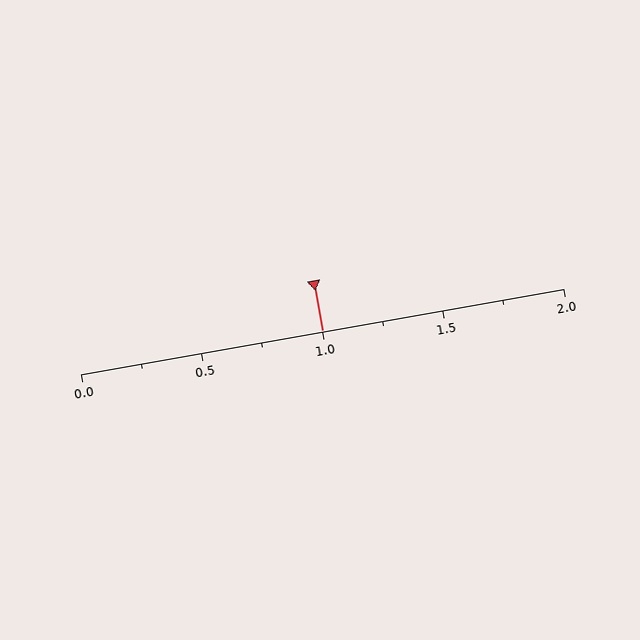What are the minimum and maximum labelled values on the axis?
The axis runs from 0.0 to 2.0.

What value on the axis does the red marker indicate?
The marker indicates approximately 1.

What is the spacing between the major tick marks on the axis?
The major ticks are spaced 0.5 apart.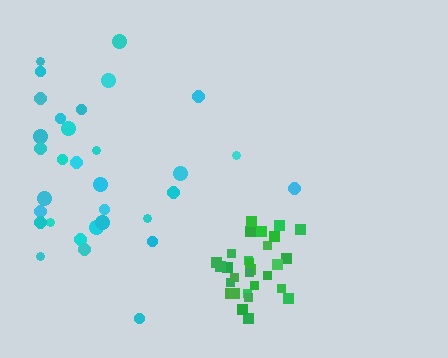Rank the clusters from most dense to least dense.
green, cyan.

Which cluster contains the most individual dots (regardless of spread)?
Cyan (32).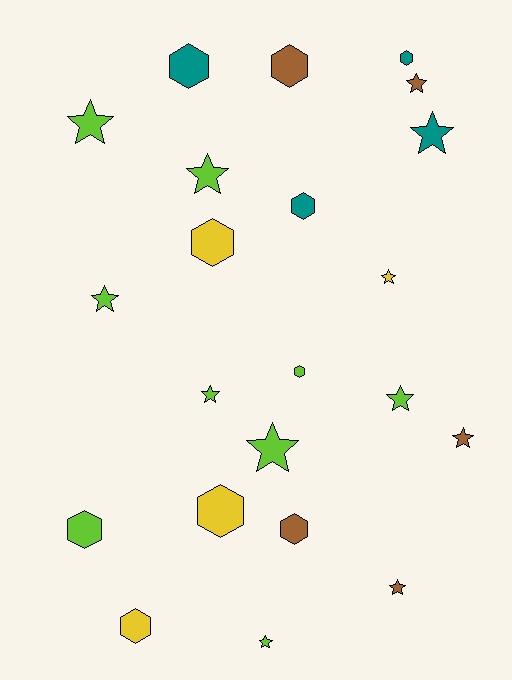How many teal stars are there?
There is 1 teal star.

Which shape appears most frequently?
Star, with 12 objects.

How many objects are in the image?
There are 22 objects.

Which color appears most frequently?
Lime, with 9 objects.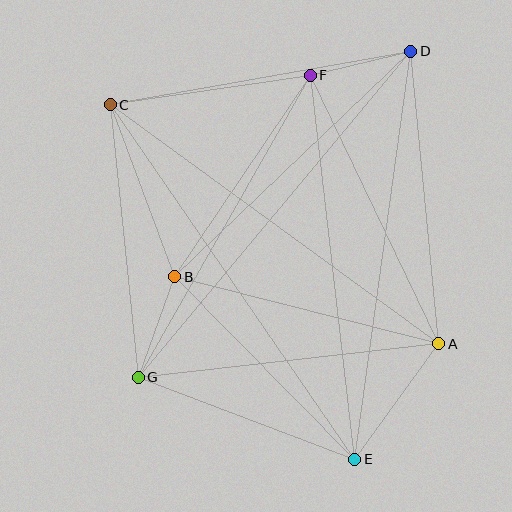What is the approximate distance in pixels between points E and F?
The distance between E and F is approximately 386 pixels.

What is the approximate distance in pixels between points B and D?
The distance between B and D is approximately 327 pixels.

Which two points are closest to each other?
Points D and F are closest to each other.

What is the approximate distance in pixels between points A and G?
The distance between A and G is approximately 302 pixels.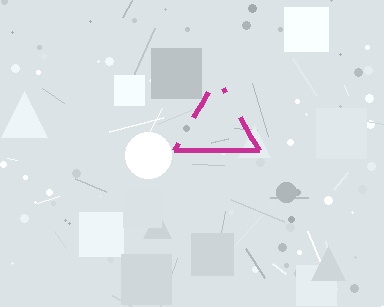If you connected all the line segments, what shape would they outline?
They would outline a triangle.